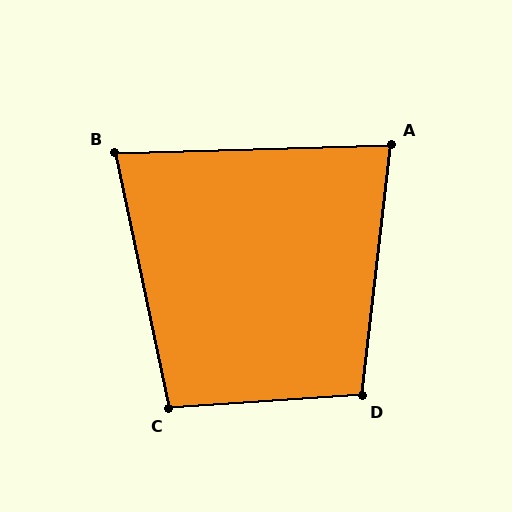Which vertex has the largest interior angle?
D, at approximately 100 degrees.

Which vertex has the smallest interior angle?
B, at approximately 80 degrees.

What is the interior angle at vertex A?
Approximately 82 degrees (acute).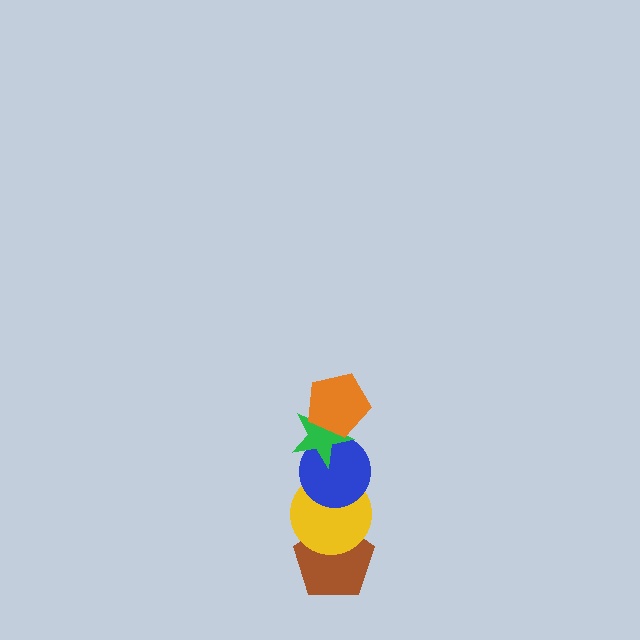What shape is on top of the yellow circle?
The blue circle is on top of the yellow circle.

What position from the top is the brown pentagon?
The brown pentagon is 5th from the top.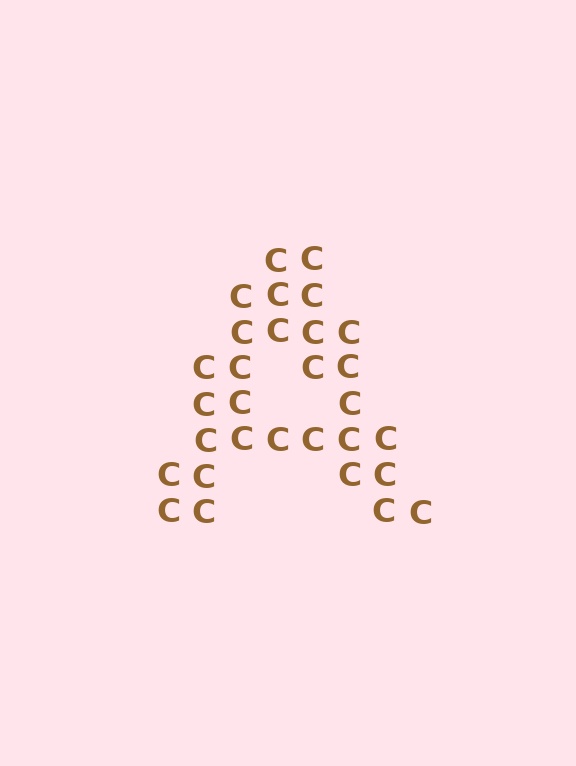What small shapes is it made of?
It is made of small letter C's.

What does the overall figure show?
The overall figure shows the letter A.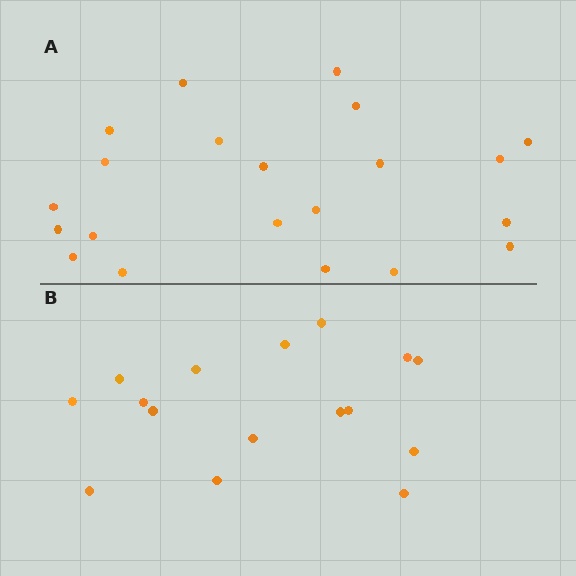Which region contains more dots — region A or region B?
Region A (the top region) has more dots.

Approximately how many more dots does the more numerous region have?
Region A has about 5 more dots than region B.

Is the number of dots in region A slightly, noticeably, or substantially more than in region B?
Region A has noticeably more, but not dramatically so. The ratio is roughly 1.3 to 1.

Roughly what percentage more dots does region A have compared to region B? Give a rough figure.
About 30% more.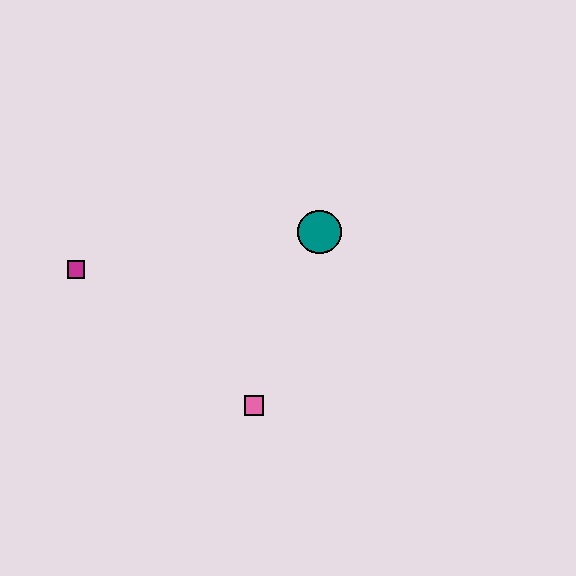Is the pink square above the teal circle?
No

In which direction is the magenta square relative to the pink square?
The magenta square is to the left of the pink square.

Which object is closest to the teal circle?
The pink square is closest to the teal circle.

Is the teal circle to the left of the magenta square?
No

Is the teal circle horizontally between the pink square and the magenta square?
No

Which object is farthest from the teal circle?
The magenta square is farthest from the teal circle.